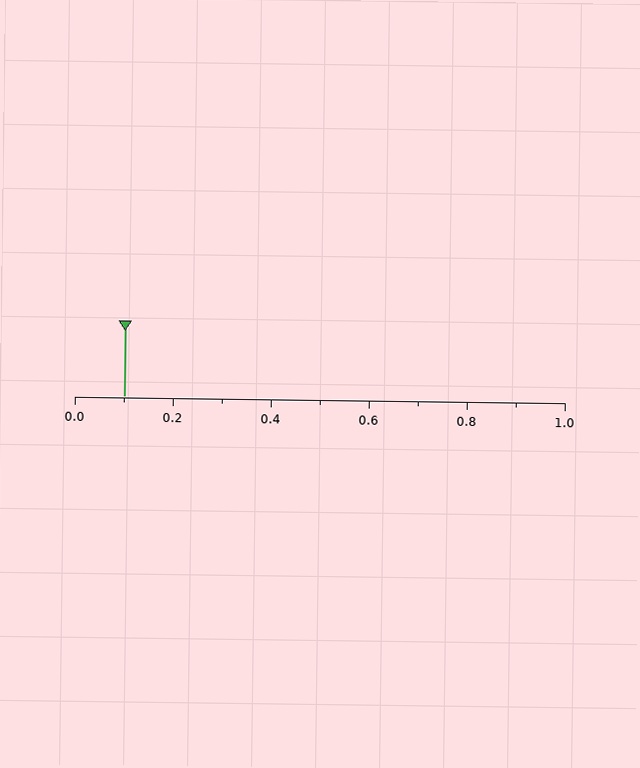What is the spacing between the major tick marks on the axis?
The major ticks are spaced 0.2 apart.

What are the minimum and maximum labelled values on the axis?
The axis runs from 0.0 to 1.0.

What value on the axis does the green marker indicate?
The marker indicates approximately 0.1.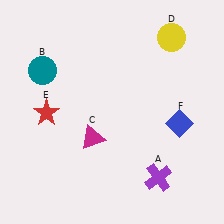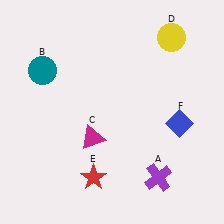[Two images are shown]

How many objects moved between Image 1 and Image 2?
1 object moved between the two images.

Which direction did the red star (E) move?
The red star (E) moved down.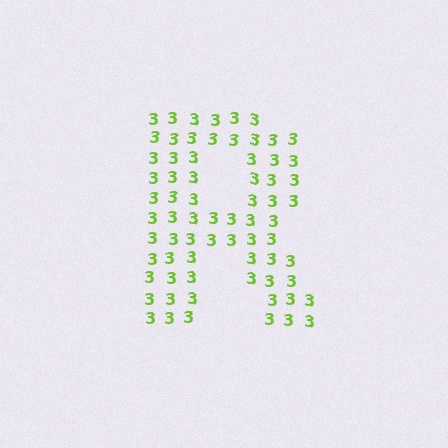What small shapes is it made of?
It is made of small digit 3's.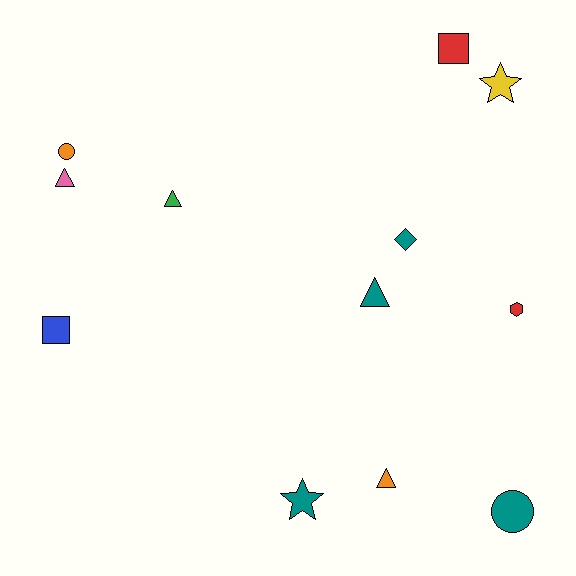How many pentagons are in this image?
There are no pentagons.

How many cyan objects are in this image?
There are no cyan objects.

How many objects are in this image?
There are 12 objects.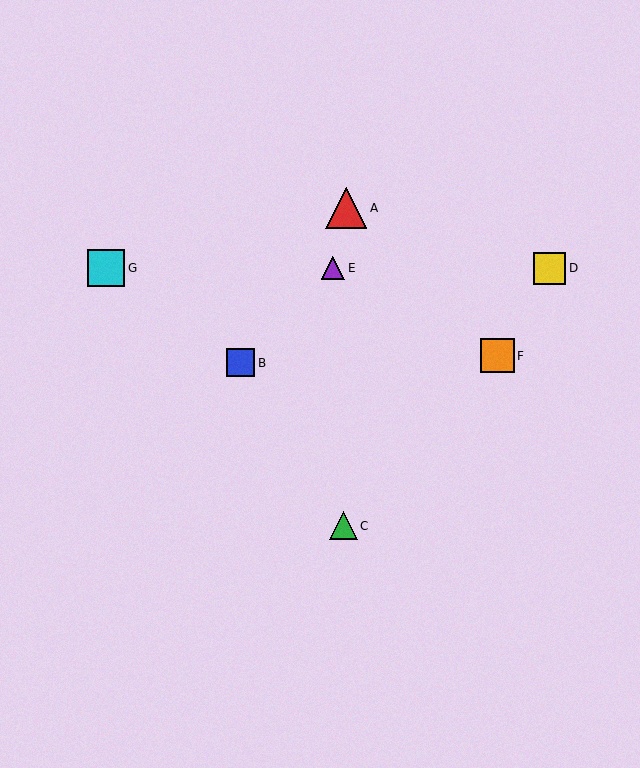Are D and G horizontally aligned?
Yes, both are at y≈268.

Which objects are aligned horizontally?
Objects D, E, G are aligned horizontally.